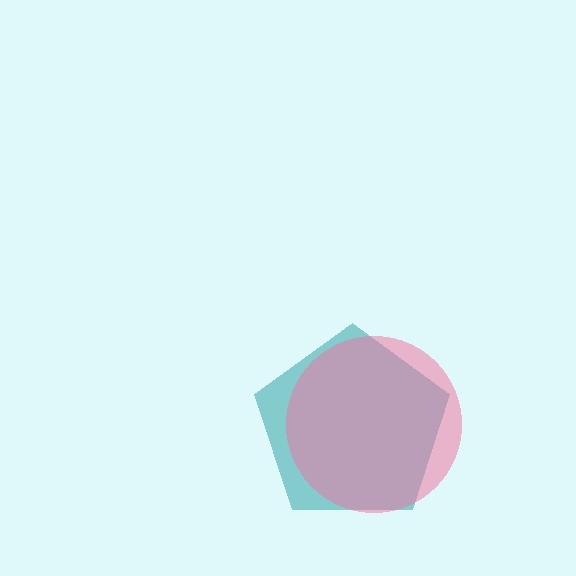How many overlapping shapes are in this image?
There are 2 overlapping shapes in the image.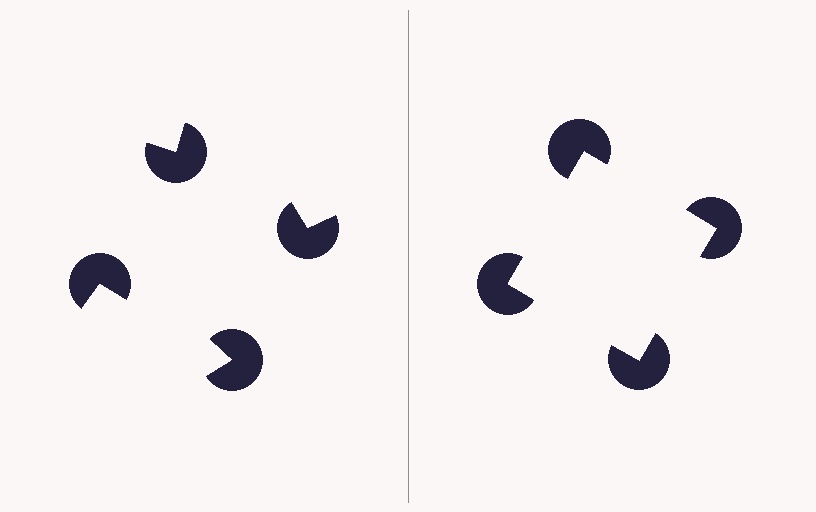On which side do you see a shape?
An illusory square appears on the right side. On the left side the wedge cuts are rotated, so no coherent shape forms.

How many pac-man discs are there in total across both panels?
8 — 4 on each side.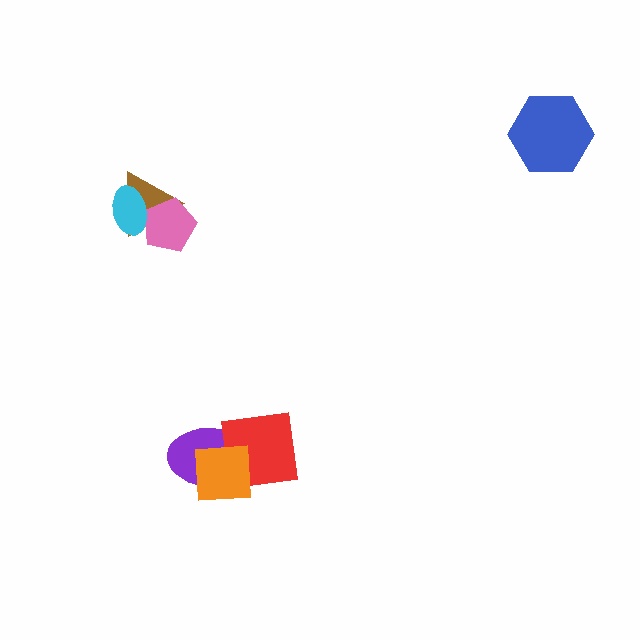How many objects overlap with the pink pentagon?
2 objects overlap with the pink pentagon.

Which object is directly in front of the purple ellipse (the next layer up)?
The red square is directly in front of the purple ellipse.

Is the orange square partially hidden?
No, no other shape covers it.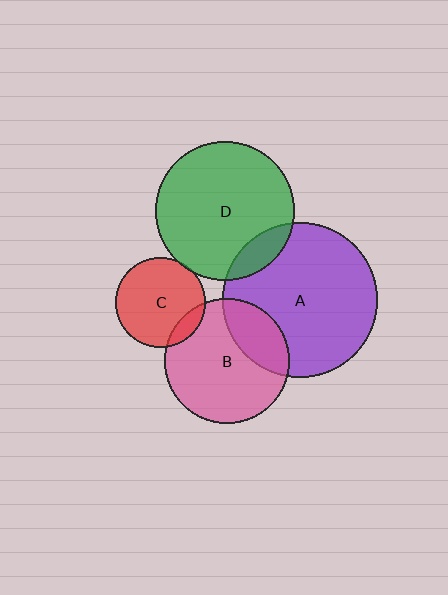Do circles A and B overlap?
Yes.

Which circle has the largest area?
Circle A (purple).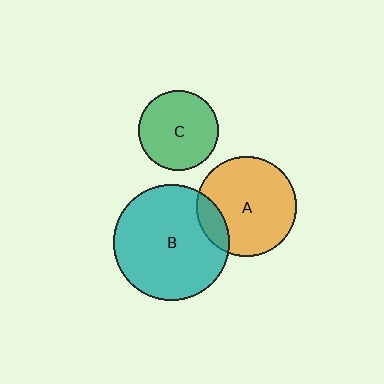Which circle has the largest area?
Circle B (teal).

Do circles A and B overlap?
Yes.